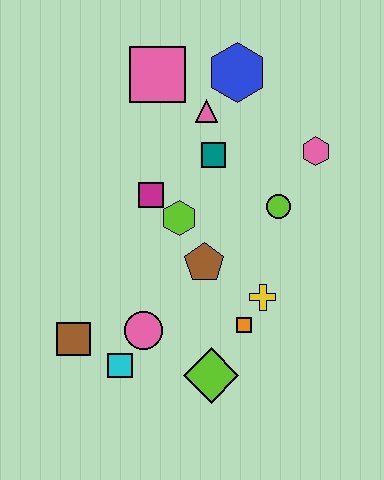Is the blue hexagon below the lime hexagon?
No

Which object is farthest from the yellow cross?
The pink square is farthest from the yellow cross.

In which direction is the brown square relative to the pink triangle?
The brown square is below the pink triangle.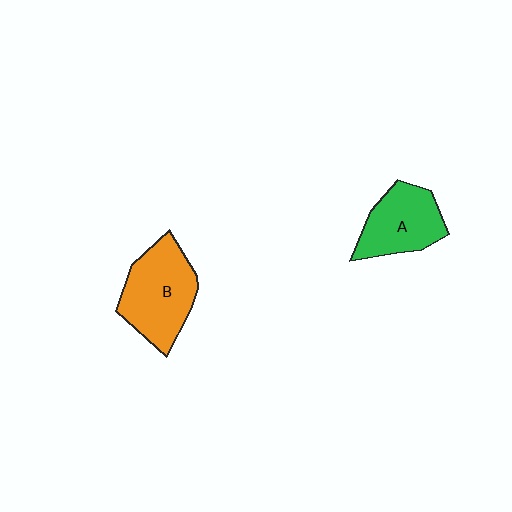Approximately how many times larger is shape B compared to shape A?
Approximately 1.3 times.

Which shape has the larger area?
Shape B (orange).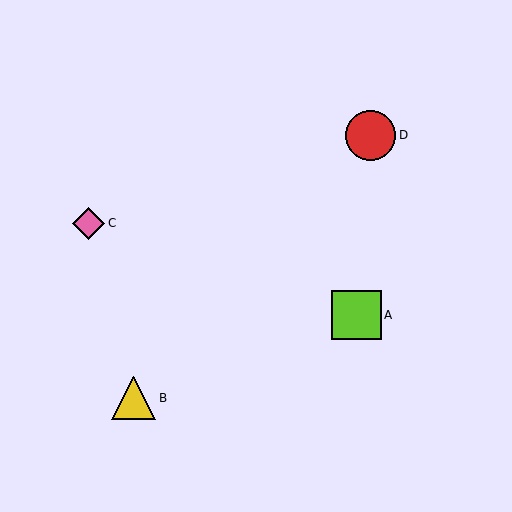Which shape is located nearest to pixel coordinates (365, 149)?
The red circle (labeled D) at (370, 135) is nearest to that location.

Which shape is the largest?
The red circle (labeled D) is the largest.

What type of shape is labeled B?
Shape B is a yellow triangle.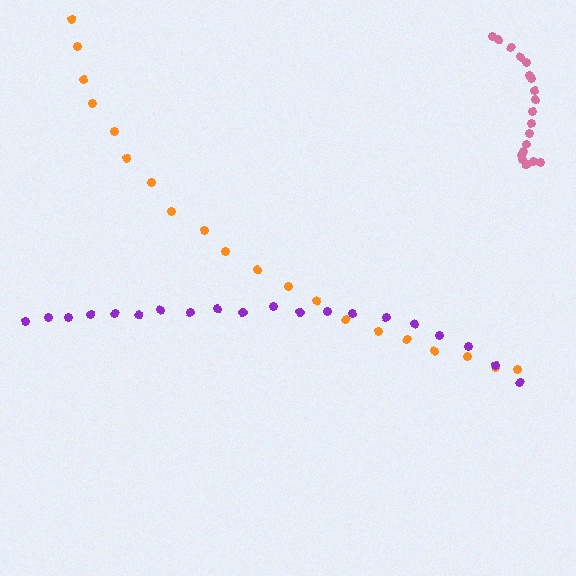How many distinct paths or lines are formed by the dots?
There are 3 distinct paths.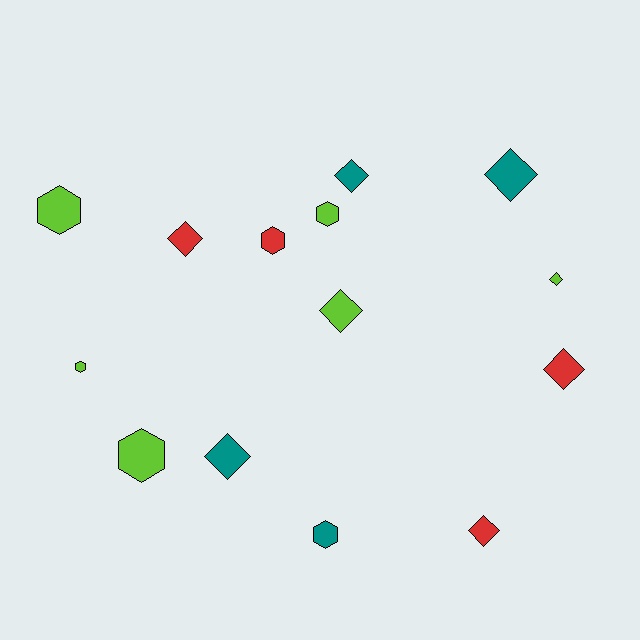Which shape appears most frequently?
Diamond, with 8 objects.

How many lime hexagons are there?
There are 4 lime hexagons.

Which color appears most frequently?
Lime, with 6 objects.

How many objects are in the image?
There are 14 objects.